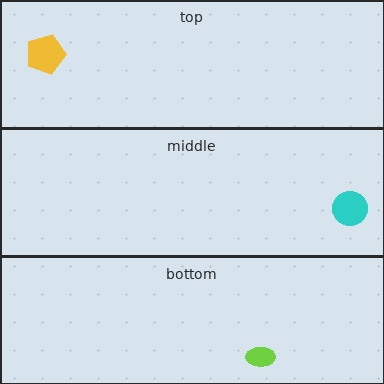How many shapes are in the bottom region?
1.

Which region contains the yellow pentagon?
The top region.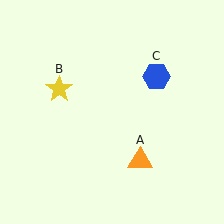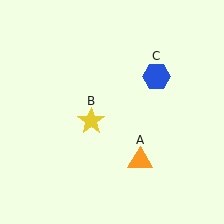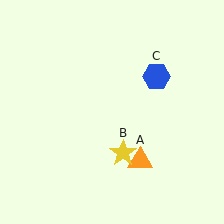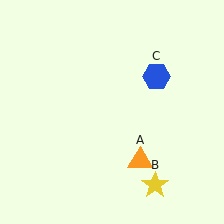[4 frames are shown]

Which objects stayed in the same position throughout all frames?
Orange triangle (object A) and blue hexagon (object C) remained stationary.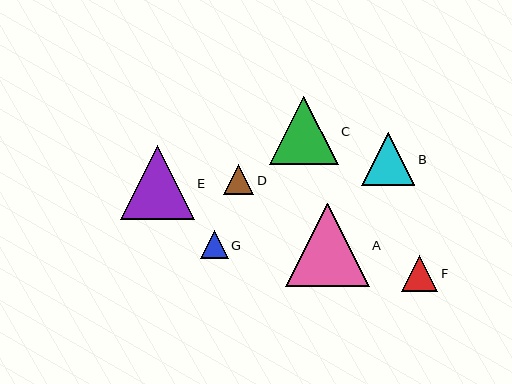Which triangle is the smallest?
Triangle G is the smallest with a size of approximately 28 pixels.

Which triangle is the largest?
Triangle A is the largest with a size of approximately 84 pixels.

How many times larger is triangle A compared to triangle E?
Triangle A is approximately 1.1 times the size of triangle E.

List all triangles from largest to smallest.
From largest to smallest: A, E, C, B, F, D, G.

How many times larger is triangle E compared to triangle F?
Triangle E is approximately 2.0 times the size of triangle F.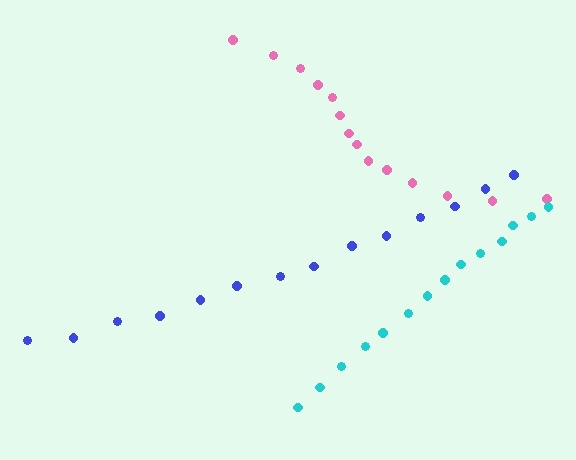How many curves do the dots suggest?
There are 3 distinct paths.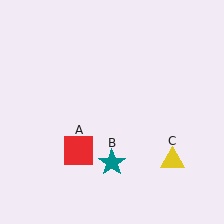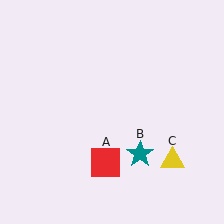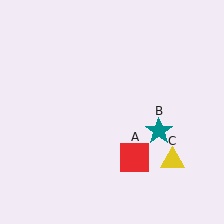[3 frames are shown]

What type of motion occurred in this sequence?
The red square (object A), teal star (object B) rotated counterclockwise around the center of the scene.